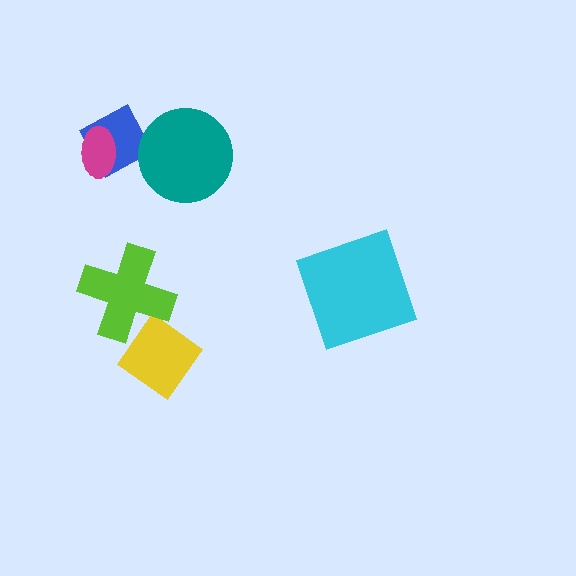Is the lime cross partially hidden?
No, no other shape covers it.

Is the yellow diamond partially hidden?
Yes, it is partially covered by another shape.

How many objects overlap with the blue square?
1 object overlaps with the blue square.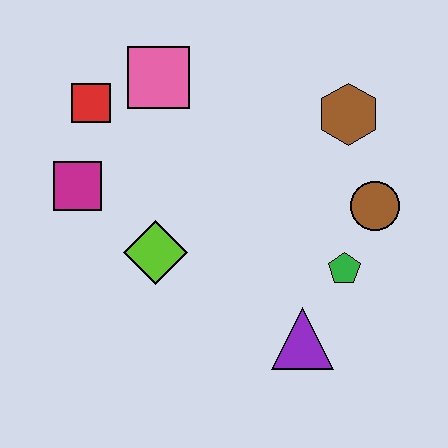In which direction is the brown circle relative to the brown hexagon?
The brown circle is below the brown hexagon.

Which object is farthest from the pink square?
The purple triangle is farthest from the pink square.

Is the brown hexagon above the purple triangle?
Yes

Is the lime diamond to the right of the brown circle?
No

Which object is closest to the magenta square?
The red square is closest to the magenta square.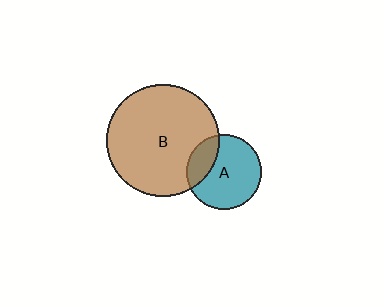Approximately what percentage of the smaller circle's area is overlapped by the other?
Approximately 25%.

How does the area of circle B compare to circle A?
Approximately 2.3 times.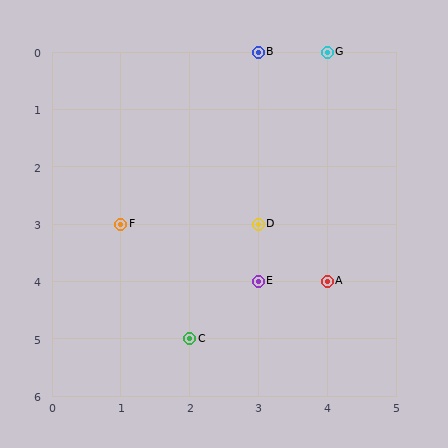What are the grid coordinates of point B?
Point B is at grid coordinates (3, 0).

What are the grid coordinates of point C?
Point C is at grid coordinates (2, 5).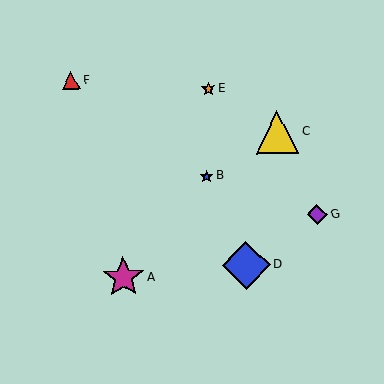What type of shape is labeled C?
Shape C is a yellow triangle.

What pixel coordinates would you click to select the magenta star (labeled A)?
Click at (123, 277) to select the magenta star A.